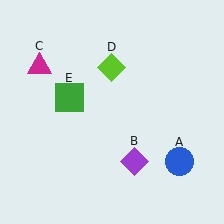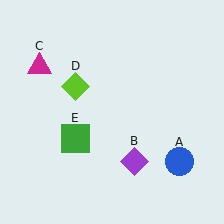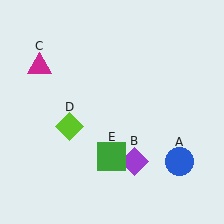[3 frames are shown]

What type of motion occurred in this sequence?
The lime diamond (object D), green square (object E) rotated counterclockwise around the center of the scene.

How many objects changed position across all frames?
2 objects changed position: lime diamond (object D), green square (object E).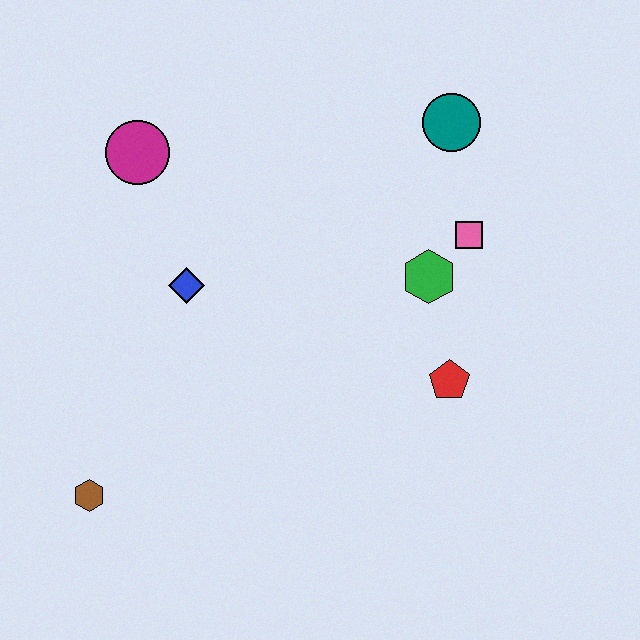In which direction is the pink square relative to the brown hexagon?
The pink square is to the right of the brown hexagon.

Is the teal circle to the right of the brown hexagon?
Yes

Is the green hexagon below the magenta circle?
Yes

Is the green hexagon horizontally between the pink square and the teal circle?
No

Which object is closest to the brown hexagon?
The blue diamond is closest to the brown hexagon.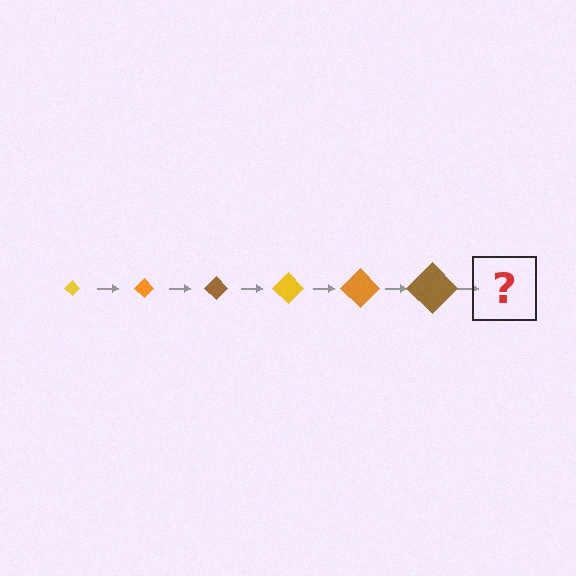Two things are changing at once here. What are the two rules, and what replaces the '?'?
The two rules are that the diamond grows larger each step and the color cycles through yellow, orange, and brown. The '?' should be a yellow diamond, larger than the previous one.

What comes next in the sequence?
The next element should be a yellow diamond, larger than the previous one.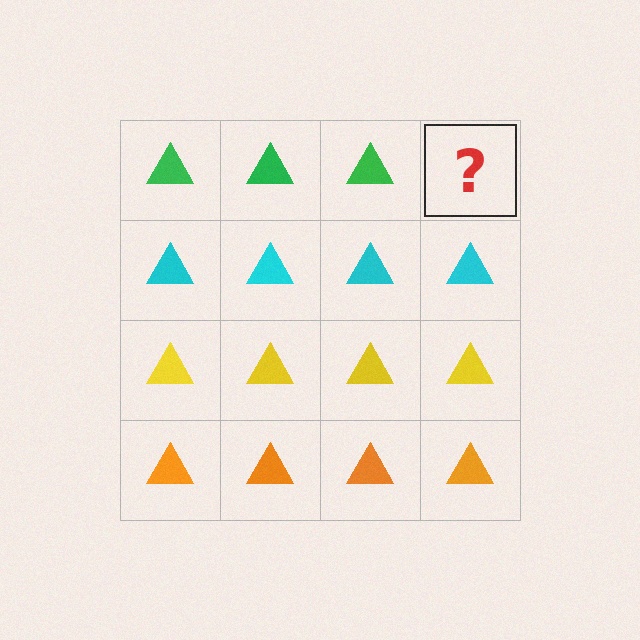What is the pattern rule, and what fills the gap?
The rule is that each row has a consistent color. The gap should be filled with a green triangle.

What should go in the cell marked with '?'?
The missing cell should contain a green triangle.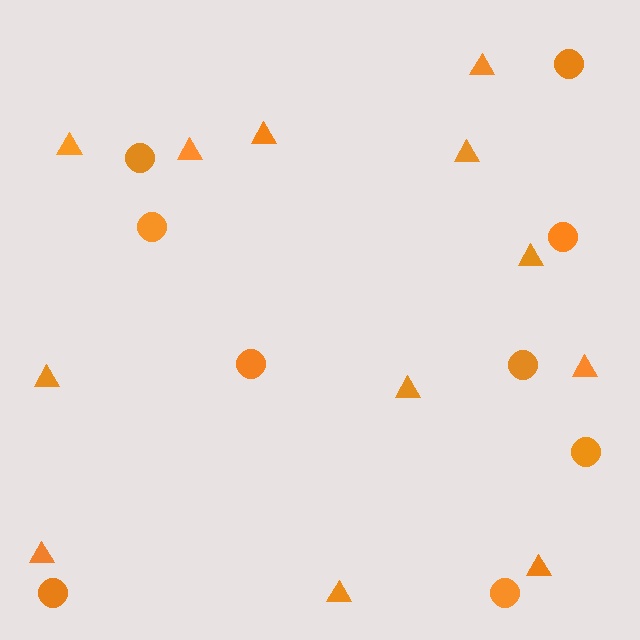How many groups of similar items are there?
There are 2 groups: one group of triangles (12) and one group of circles (9).